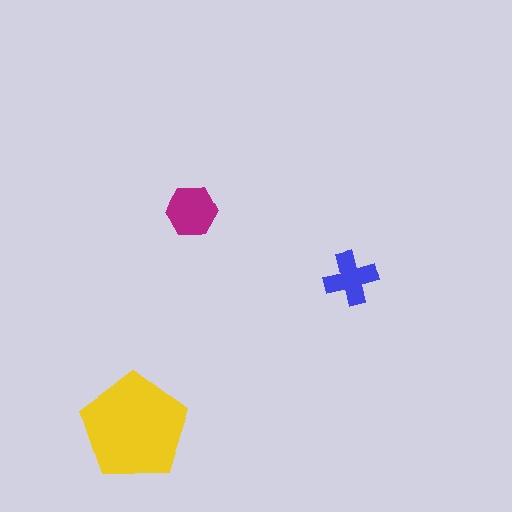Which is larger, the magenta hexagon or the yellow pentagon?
The yellow pentagon.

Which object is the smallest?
The blue cross.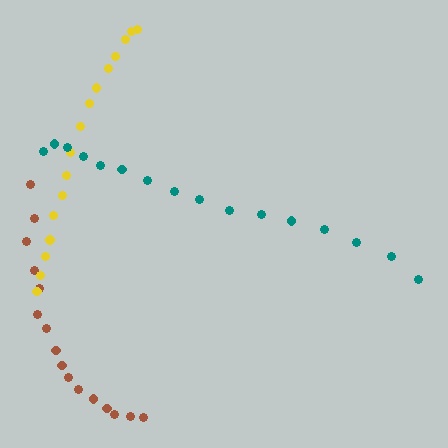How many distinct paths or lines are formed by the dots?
There are 3 distinct paths.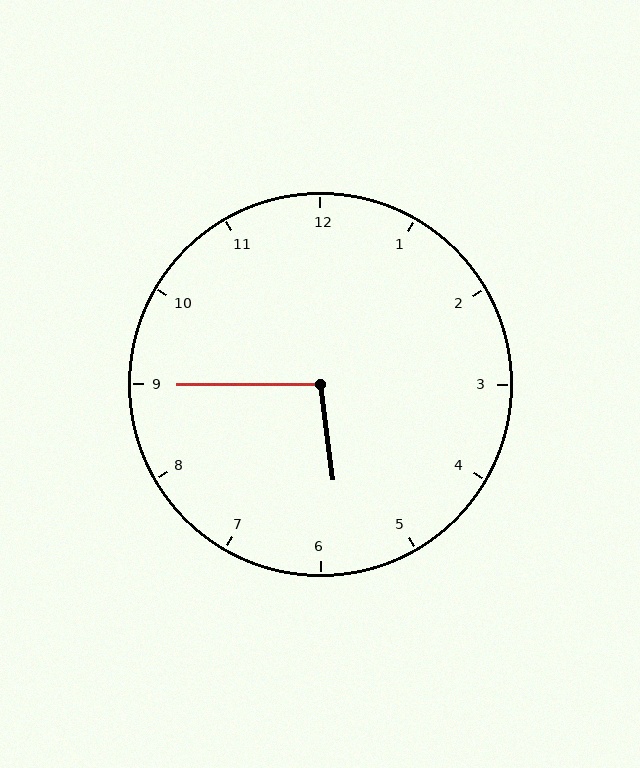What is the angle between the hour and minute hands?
Approximately 98 degrees.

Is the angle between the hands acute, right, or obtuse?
It is obtuse.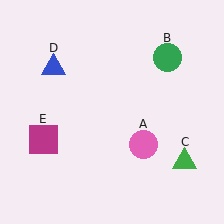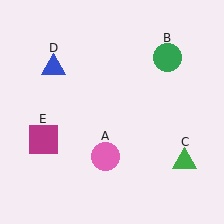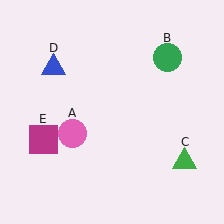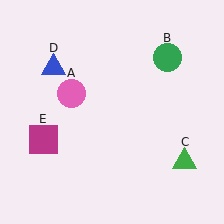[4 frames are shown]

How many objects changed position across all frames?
1 object changed position: pink circle (object A).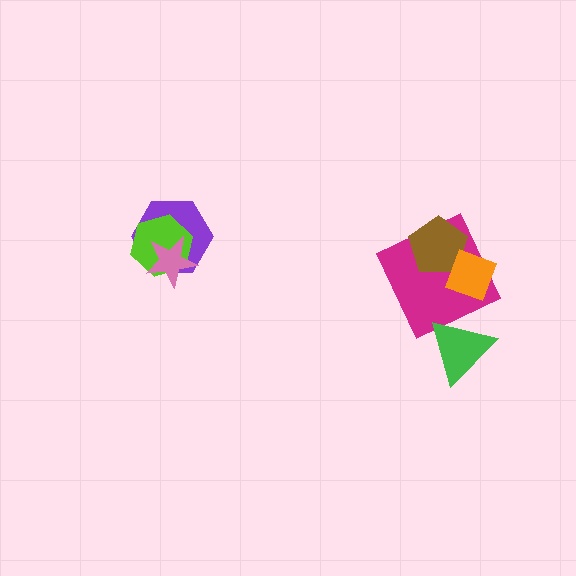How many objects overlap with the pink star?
2 objects overlap with the pink star.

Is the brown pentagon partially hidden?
Yes, it is partially covered by another shape.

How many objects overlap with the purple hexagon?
2 objects overlap with the purple hexagon.